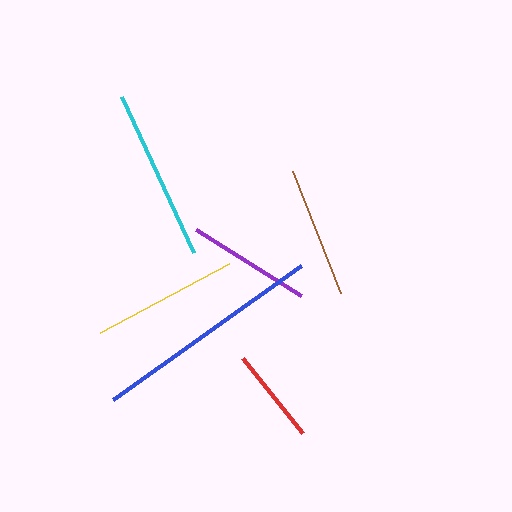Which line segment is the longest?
The blue line is the longest at approximately 230 pixels.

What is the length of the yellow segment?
The yellow segment is approximately 146 pixels long.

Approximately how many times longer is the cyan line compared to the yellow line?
The cyan line is approximately 1.2 times the length of the yellow line.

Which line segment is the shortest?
The red line is the shortest at approximately 96 pixels.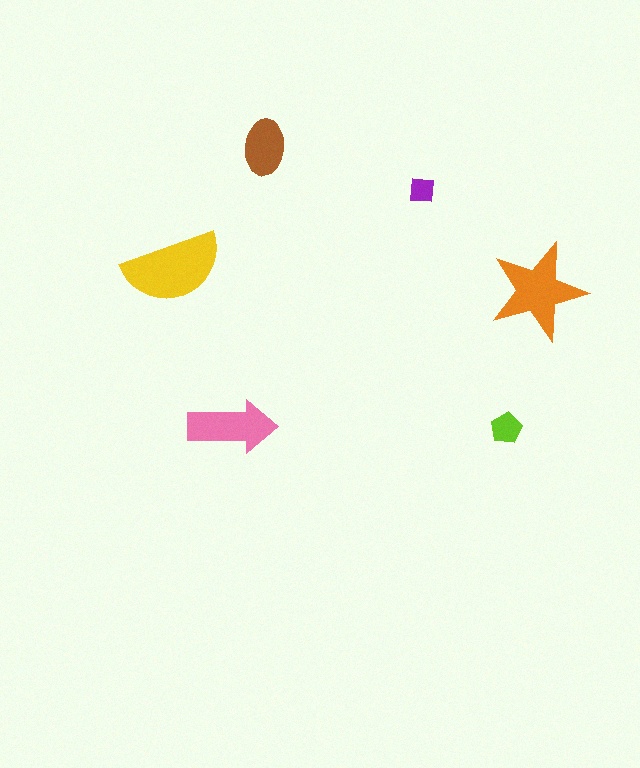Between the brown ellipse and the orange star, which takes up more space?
The orange star.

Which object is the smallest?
The purple square.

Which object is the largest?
The yellow semicircle.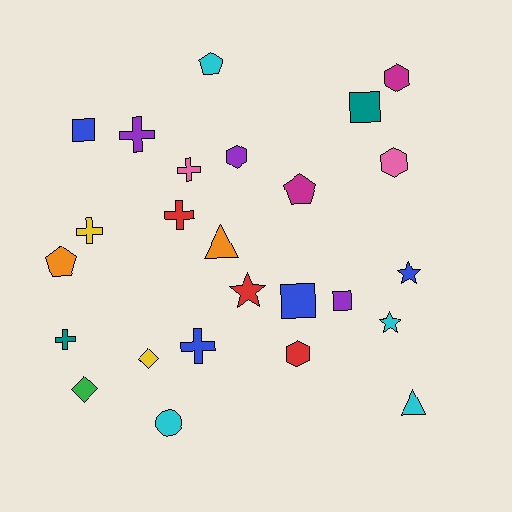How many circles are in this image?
There is 1 circle.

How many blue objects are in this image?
There are 4 blue objects.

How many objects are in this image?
There are 25 objects.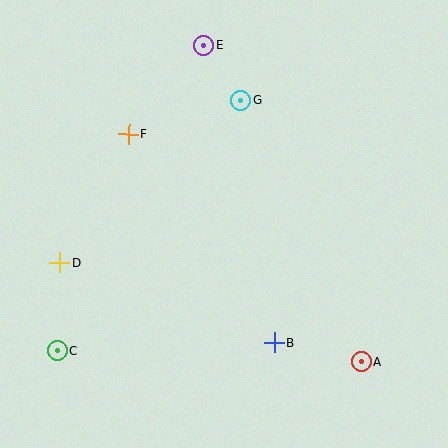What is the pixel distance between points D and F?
The distance between D and F is 146 pixels.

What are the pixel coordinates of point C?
Point C is at (57, 351).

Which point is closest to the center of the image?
Point G at (240, 101) is closest to the center.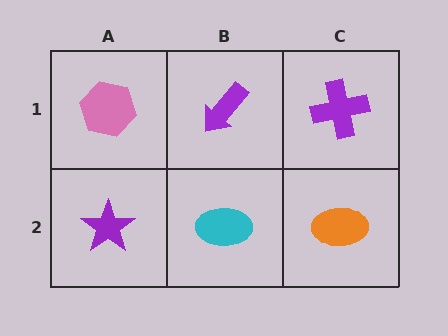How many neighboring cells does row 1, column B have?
3.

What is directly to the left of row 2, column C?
A cyan ellipse.